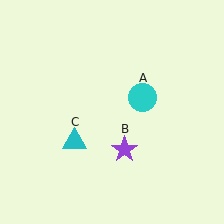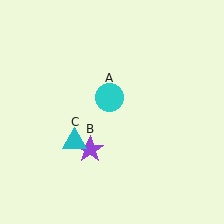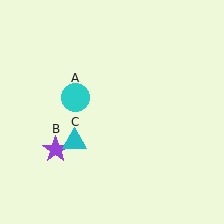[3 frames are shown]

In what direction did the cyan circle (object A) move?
The cyan circle (object A) moved left.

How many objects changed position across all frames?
2 objects changed position: cyan circle (object A), purple star (object B).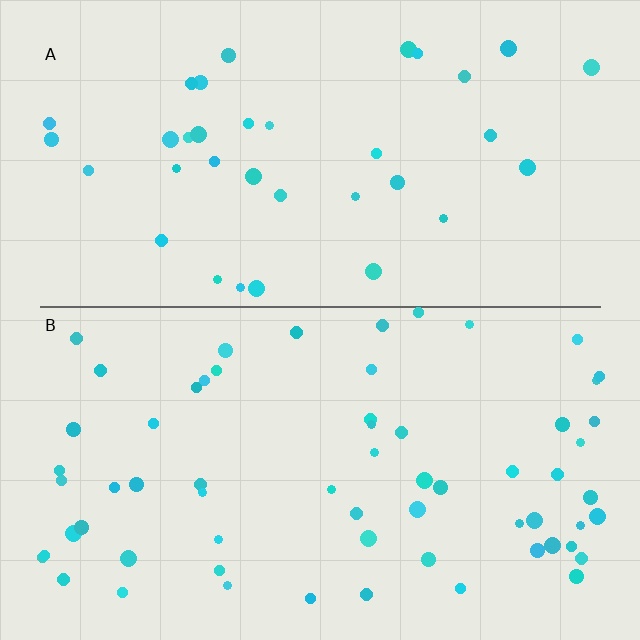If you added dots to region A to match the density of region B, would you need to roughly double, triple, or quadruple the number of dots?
Approximately double.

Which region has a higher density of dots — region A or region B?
B (the bottom).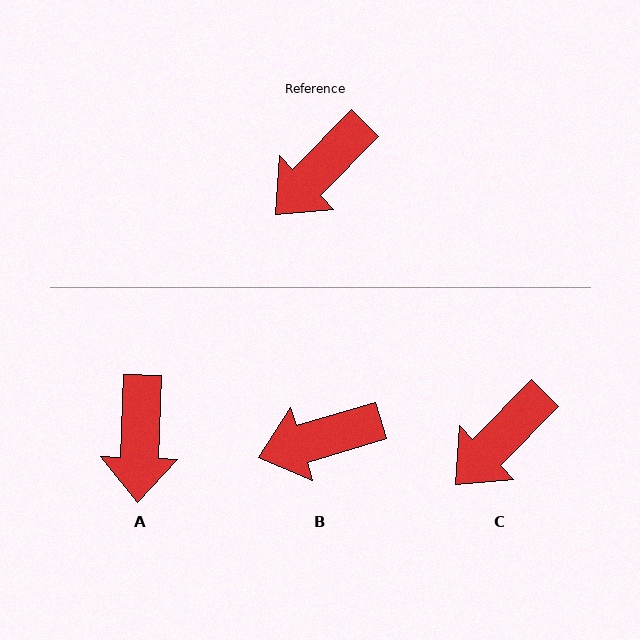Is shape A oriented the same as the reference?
No, it is off by about 42 degrees.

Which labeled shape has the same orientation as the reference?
C.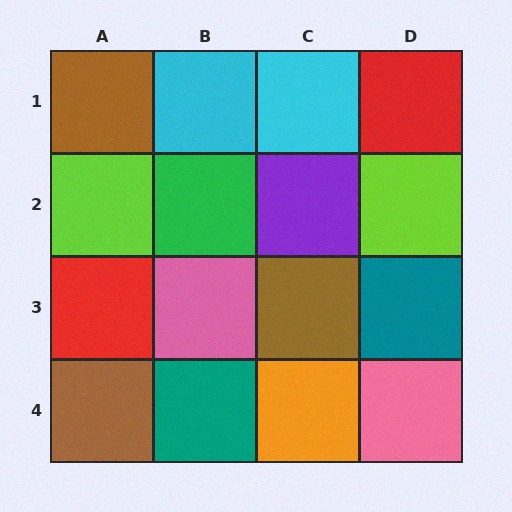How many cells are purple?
1 cell is purple.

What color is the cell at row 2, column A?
Lime.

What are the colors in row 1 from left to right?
Brown, cyan, cyan, red.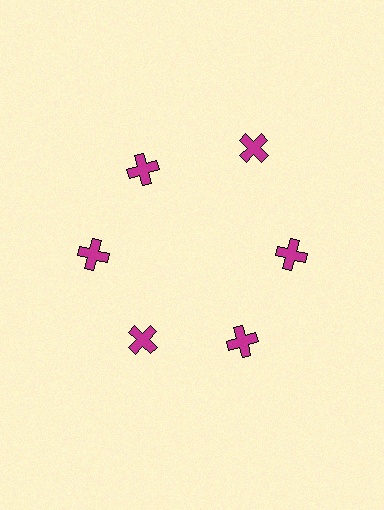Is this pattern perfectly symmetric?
No. The 6 magenta crosses are arranged in a ring, but one element near the 1 o'clock position is pushed outward from the center, breaking the 6-fold rotational symmetry.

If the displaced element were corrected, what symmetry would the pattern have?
It would have 6-fold rotational symmetry — the pattern would map onto itself every 60 degrees.